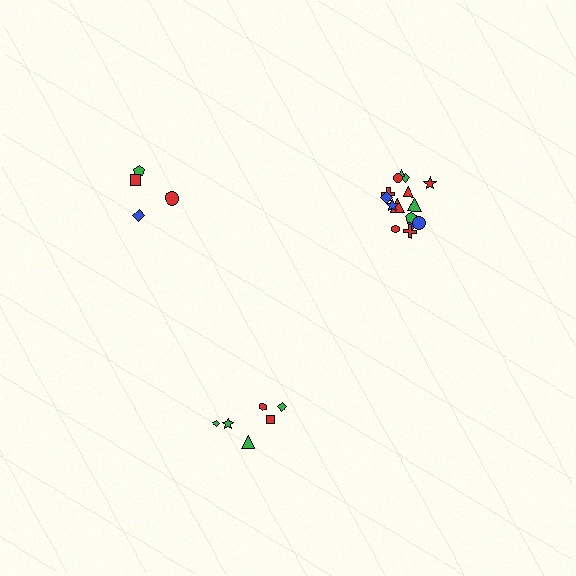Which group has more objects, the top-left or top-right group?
The top-right group.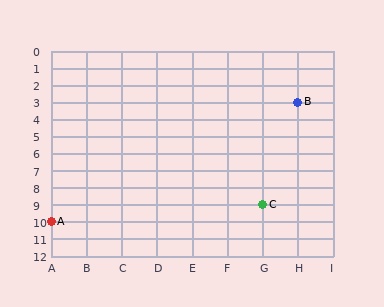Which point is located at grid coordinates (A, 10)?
Point A is at (A, 10).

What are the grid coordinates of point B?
Point B is at grid coordinates (H, 3).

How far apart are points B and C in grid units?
Points B and C are 1 column and 6 rows apart (about 6.1 grid units diagonally).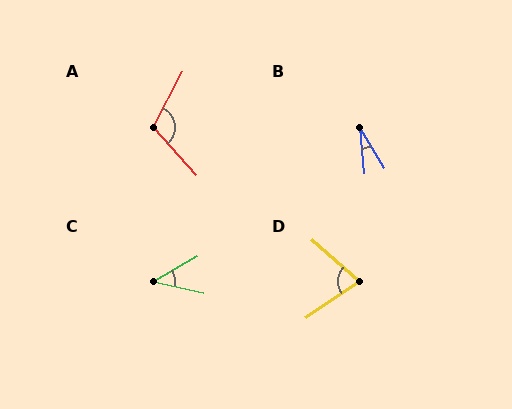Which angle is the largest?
A, at approximately 110 degrees.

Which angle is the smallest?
B, at approximately 25 degrees.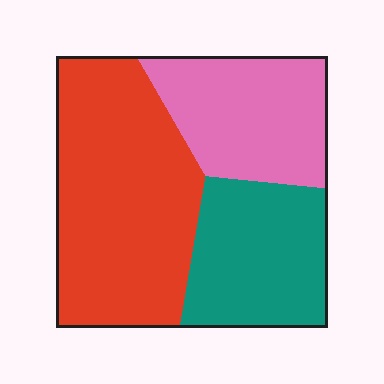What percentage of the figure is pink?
Pink covers around 25% of the figure.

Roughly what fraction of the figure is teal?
Teal takes up about one quarter (1/4) of the figure.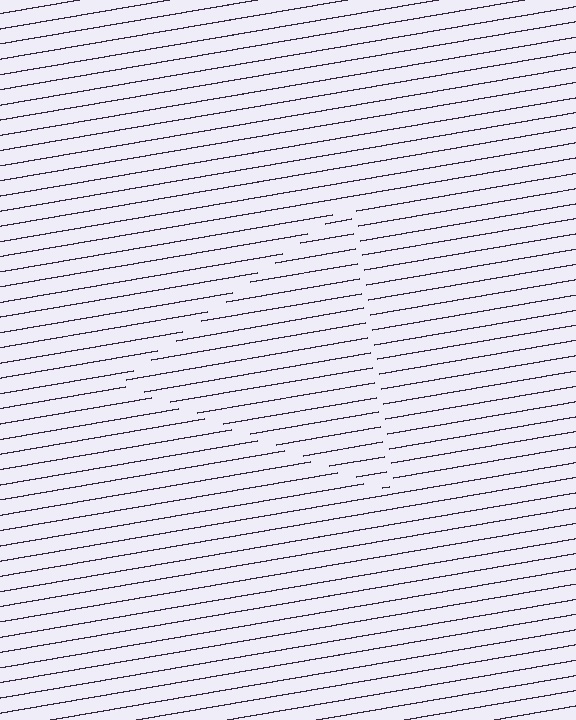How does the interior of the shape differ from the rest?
The interior of the shape contains the same grating, shifted by half a period — the contour is defined by the phase discontinuity where line-ends from the inner and outer gratings abut.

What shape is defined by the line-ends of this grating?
An illusory triangle. The interior of the shape contains the same grating, shifted by half a period — the contour is defined by the phase discontinuity where line-ends from the inner and outer gratings abut.